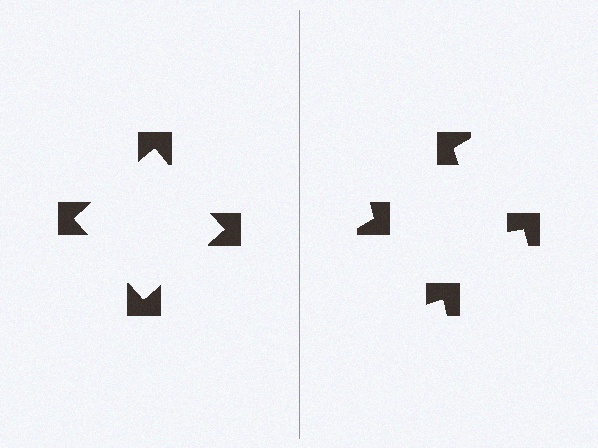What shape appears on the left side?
An illusory square.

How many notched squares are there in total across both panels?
8 — 4 on each side.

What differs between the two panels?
The notched squares are positioned identically on both sides; only the wedge orientations differ. On the left they align to a square; on the right they are misaligned.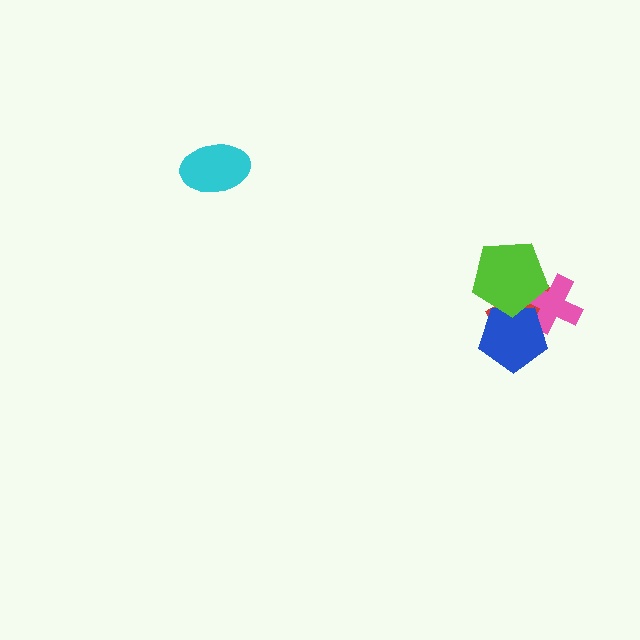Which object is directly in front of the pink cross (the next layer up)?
The blue pentagon is directly in front of the pink cross.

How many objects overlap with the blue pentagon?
3 objects overlap with the blue pentagon.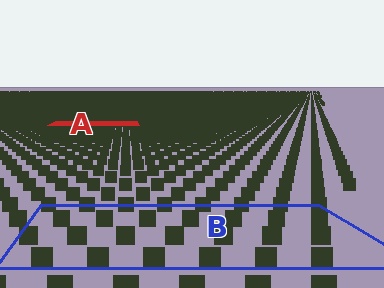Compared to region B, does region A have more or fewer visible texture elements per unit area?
Region A has more texture elements per unit area — they are packed more densely because it is farther away.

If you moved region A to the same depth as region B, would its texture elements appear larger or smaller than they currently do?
They would appear larger. At a closer depth, the same texture elements are projected at a bigger on-screen size.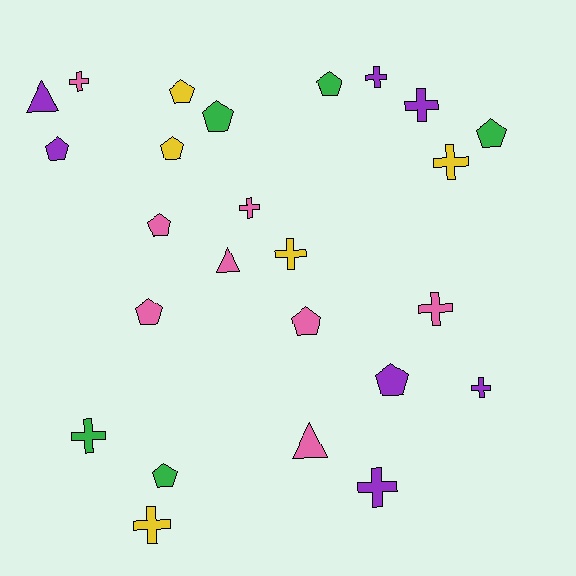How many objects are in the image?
There are 25 objects.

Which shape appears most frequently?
Cross, with 11 objects.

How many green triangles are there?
There are no green triangles.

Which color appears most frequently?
Pink, with 8 objects.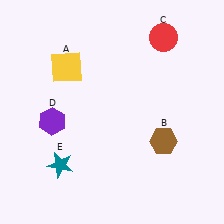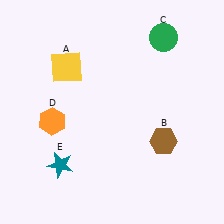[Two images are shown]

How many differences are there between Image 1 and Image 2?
There are 2 differences between the two images.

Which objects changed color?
C changed from red to green. D changed from purple to orange.